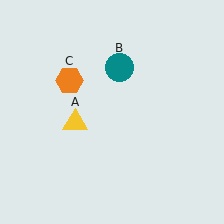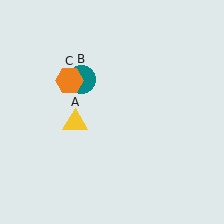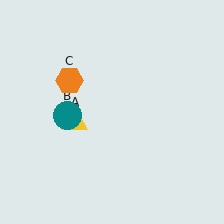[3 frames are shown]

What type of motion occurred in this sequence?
The teal circle (object B) rotated counterclockwise around the center of the scene.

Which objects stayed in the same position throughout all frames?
Yellow triangle (object A) and orange hexagon (object C) remained stationary.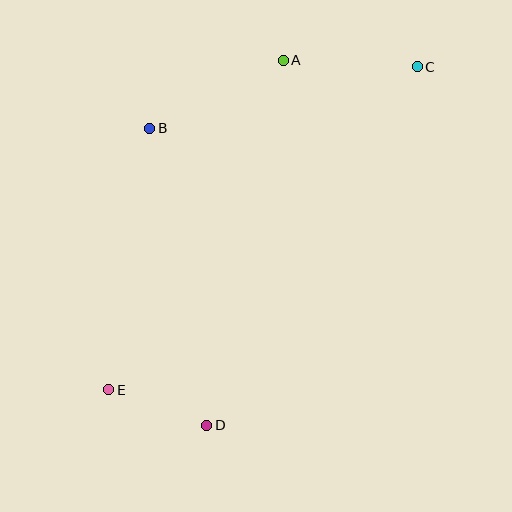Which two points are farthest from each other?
Points C and E are farthest from each other.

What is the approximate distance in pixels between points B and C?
The distance between B and C is approximately 275 pixels.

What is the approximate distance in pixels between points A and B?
The distance between A and B is approximately 150 pixels.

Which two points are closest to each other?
Points D and E are closest to each other.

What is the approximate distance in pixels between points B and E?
The distance between B and E is approximately 264 pixels.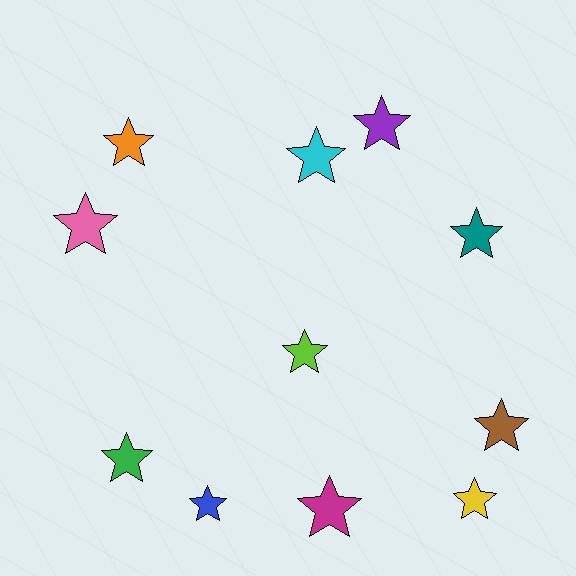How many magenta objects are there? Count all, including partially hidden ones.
There is 1 magenta object.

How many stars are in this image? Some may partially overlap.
There are 11 stars.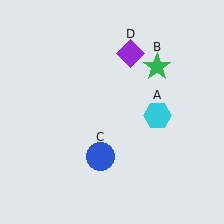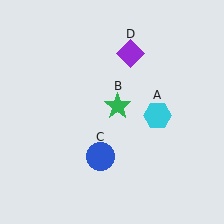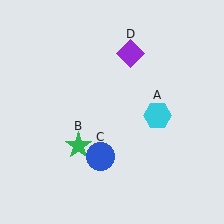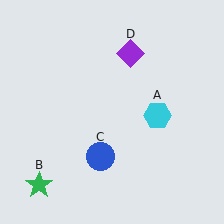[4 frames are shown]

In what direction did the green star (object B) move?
The green star (object B) moved down and to the left.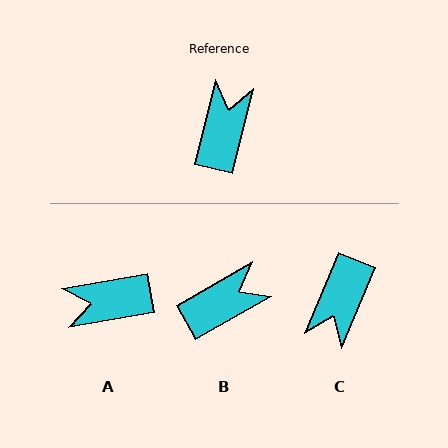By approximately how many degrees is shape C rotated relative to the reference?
Approximately 171 degrees counter-clockwise.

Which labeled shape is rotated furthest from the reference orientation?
C, about 171 degrees away.